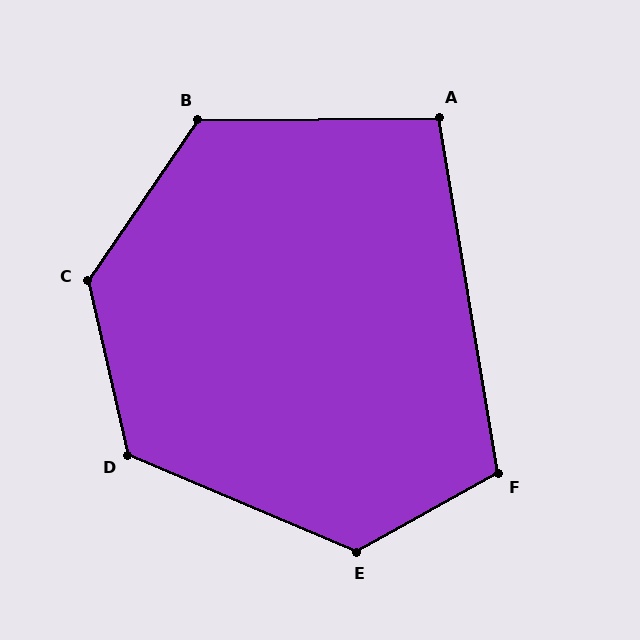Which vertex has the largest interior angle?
C, at approximately 133 degrees.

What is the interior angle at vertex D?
Approximately 126 degrees (obtuse).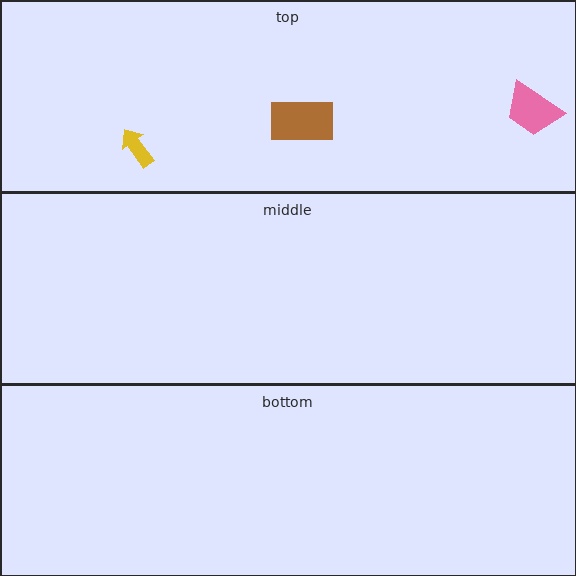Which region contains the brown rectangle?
The top region.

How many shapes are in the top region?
3.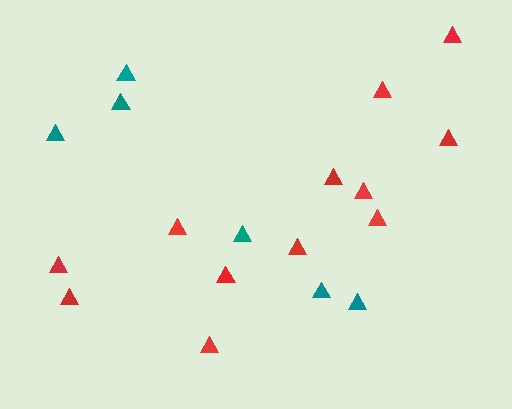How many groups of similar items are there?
There are 2 groups: one group of red triangles (12) and one group of teal triangles (6).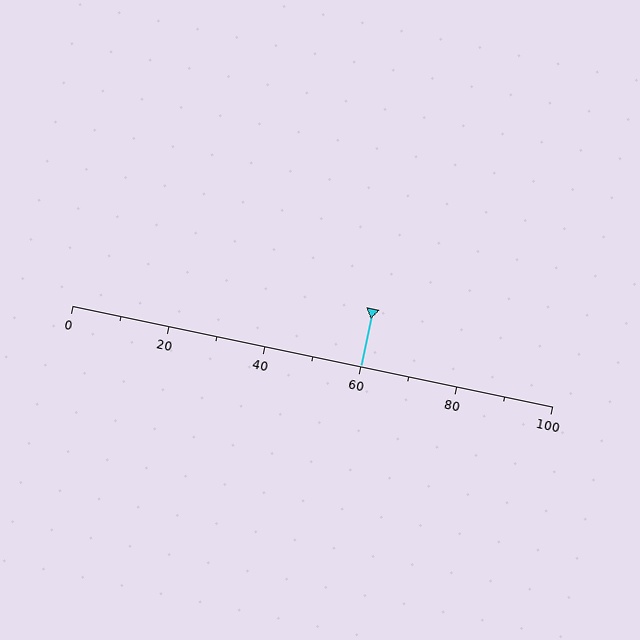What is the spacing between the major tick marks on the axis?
The major ticks are spaced 20 apart.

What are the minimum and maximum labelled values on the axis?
The axis runs from 0 to 100.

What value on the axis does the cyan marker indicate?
The marker indicates approximately 60.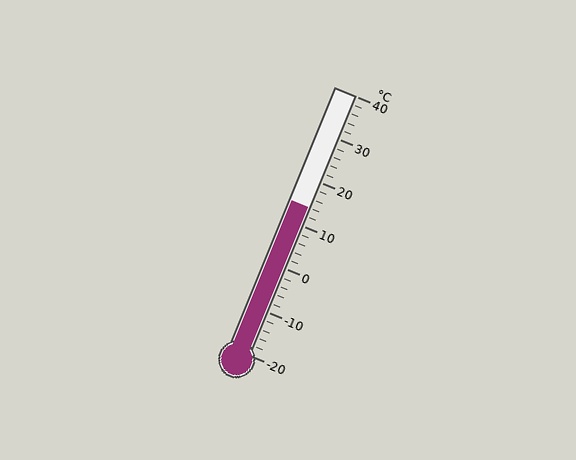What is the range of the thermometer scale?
The thermometer scale ranges from -20°C to 40°C.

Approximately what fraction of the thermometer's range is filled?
The thermometer is filled to approximately 55% of its range.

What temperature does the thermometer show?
The thermometer shows approximately 14°C.